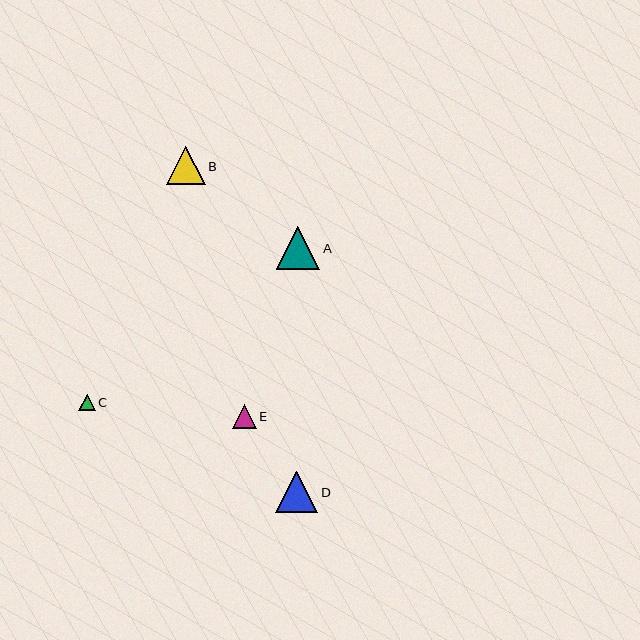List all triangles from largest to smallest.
From largest to smallest: A, D, B, E, C.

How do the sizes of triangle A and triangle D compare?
Triangle A and triangle D are approximately the same size.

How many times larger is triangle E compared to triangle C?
Triangle E is approximately 1.4 times the size of triangle C.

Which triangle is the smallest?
Triangle C is the smallest with a size of approximately 16 pixels.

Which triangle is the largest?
Triangle A is the largest with a size of approximately 44 pixels.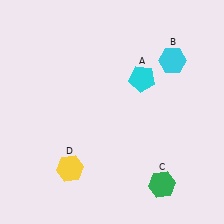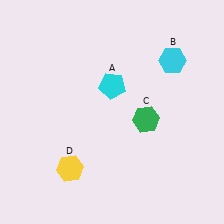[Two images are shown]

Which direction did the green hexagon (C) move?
The green hexagon (C) moved up.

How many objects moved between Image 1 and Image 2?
2 objects moved between the two images.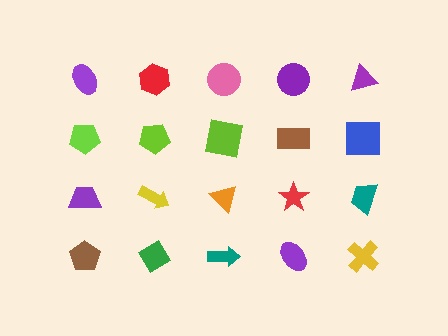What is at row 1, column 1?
A purple ellipse.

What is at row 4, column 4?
A purple ellipse.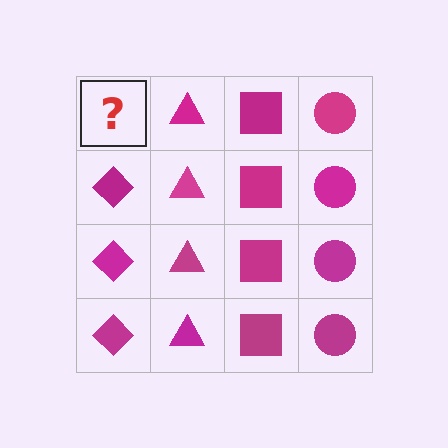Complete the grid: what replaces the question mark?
The question mark should be replaced with a magenta diamond.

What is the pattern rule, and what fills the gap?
The rule is that each column has a consistent shape. The gap should be filled with a magenta diamond.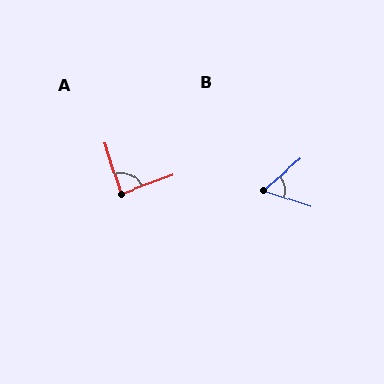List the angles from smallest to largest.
B (58°), A (88°).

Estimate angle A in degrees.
Approximately 88 degrees.